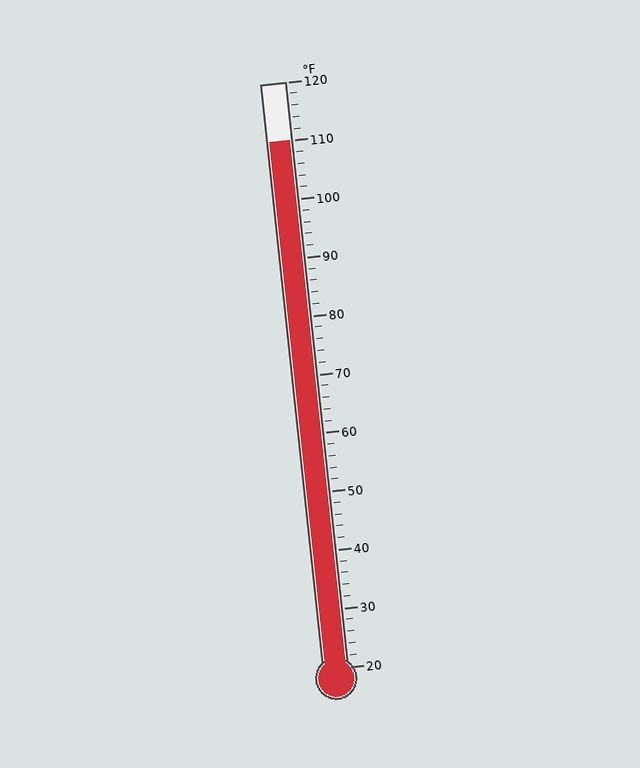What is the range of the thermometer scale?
The thermometer scale ranges from 20°F to 120°F.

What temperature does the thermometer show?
The thermometer shows approximately 110°F.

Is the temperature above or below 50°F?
The temperature is above 50°F.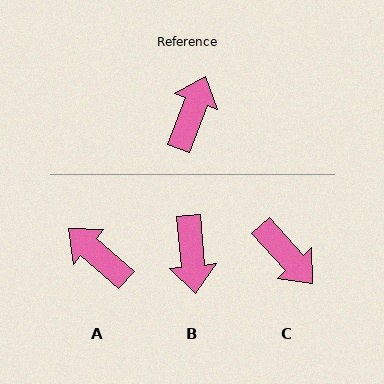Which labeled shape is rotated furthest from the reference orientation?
B, about 154 degrees away.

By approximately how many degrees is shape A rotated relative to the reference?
Approximately 69 degrees counter-clockwise.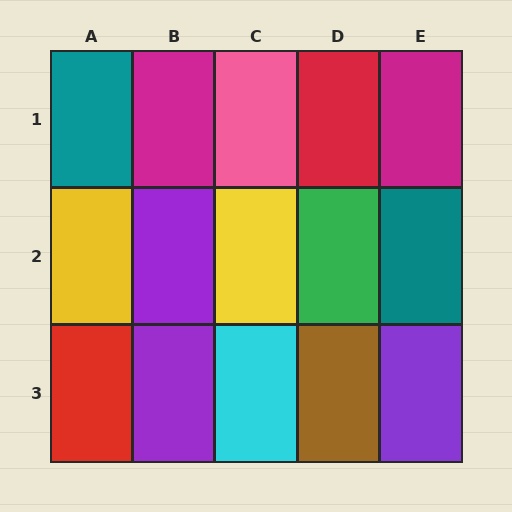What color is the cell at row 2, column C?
Yellow.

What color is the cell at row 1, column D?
Red.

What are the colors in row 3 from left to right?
Red, purple, cyan, brown, purple.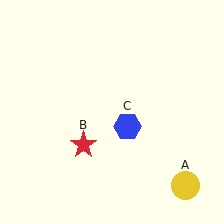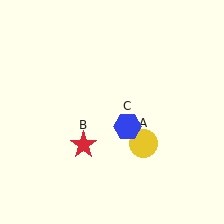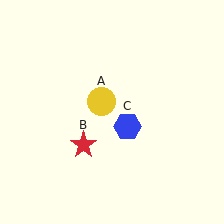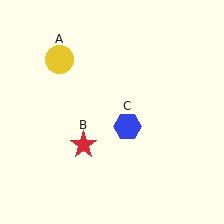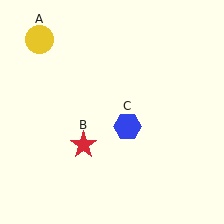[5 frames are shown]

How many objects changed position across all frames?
1 object changed position: yellow circle (object A).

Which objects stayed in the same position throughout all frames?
Red star (object B) and blue hexagon (object C) remained stationary.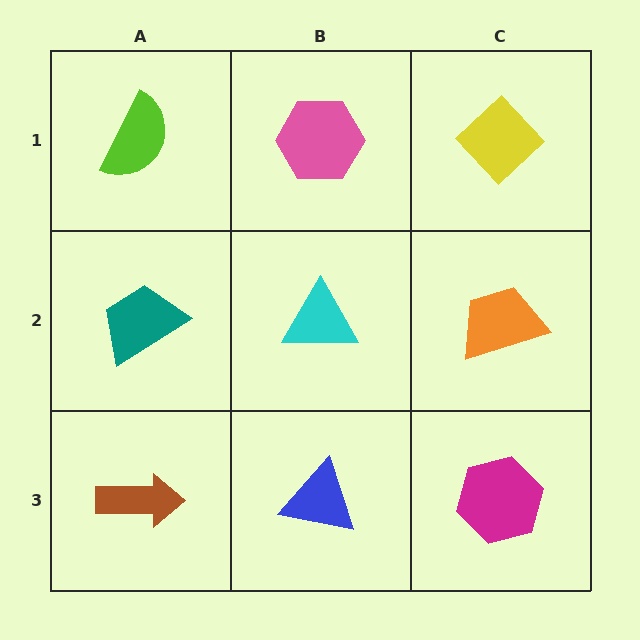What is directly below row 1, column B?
A cyan triangle.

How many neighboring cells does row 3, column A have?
2.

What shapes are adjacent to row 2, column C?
A yellow diamond (row 1, column C), a magenta hexagon (row 3, column C), a cyan triangle (row 2, column B).